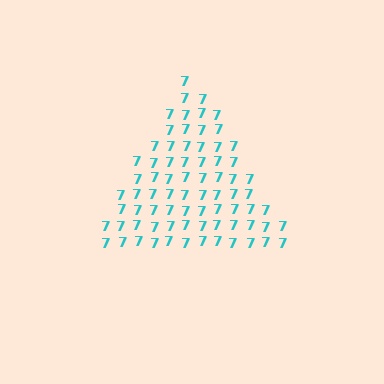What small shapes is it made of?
It is made of small digit 7's.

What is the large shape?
The large shape is a triangle.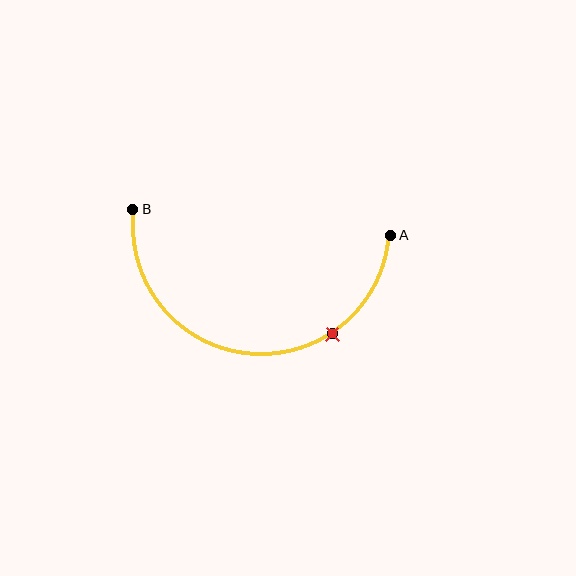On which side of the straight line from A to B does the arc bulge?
The arc bulges below the straight line connecting A and B.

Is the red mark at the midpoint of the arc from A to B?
No. The red mark lies on the arc but is closer to endpoint A. The arc midpoint would be at the point on the curve equidistant along the arc from both A and B.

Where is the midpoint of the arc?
The arc midpoint is the point on the curve farthest from the straight line joining A and B. It sits below that line.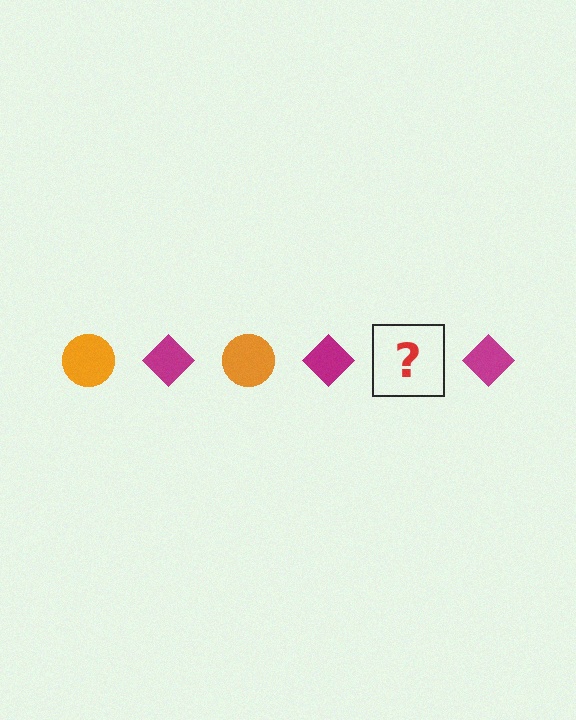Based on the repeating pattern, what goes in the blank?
The blank should be an orange circle.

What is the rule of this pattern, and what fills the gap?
The rule is that the pattern alternates between orange circle and magenta diamond. The gap should be filled with an orange circle.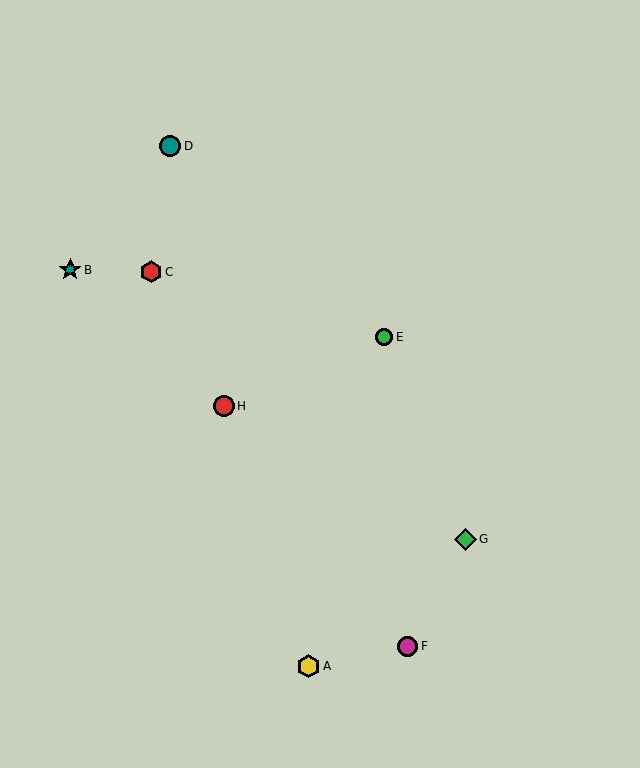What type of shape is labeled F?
Shape F is a magenta circle.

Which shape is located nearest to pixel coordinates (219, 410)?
The red circle (labeled H) at (224, 406) is nearest to that location.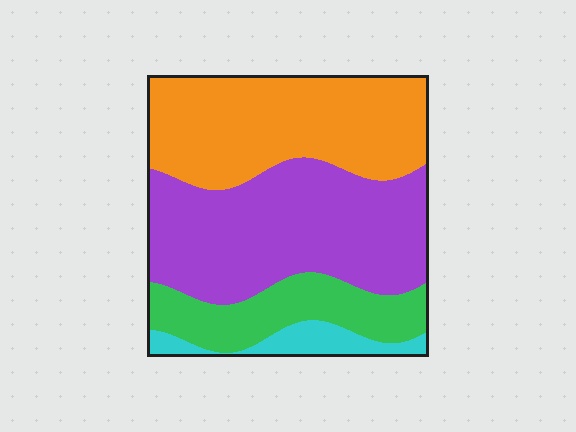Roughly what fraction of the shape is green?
Green covers 17% of the shape.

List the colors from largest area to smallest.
From largest to smallest: purple, orange, green, cyan.